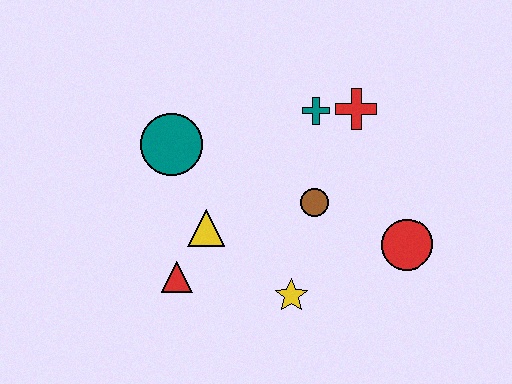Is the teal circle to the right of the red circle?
No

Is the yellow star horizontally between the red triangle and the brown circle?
Yes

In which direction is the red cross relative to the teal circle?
The red cross is to the right of the teal circle.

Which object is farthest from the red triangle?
The red cross is farthest from the red triangle.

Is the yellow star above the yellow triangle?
No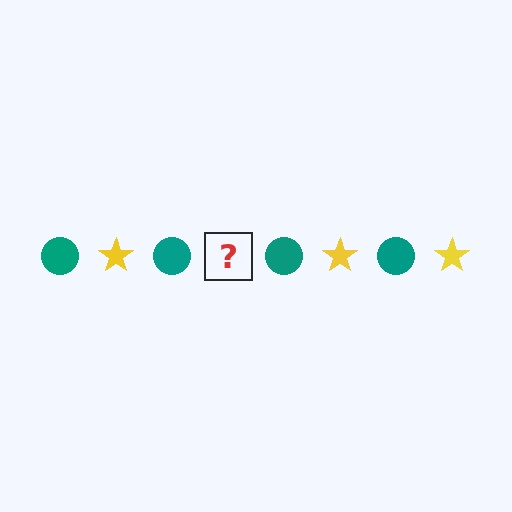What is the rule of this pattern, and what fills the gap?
The rule is that the pattern alternates between teal circle and yellow star. The gap should be filled with a yellow star.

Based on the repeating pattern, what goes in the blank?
The blank should be a yellow star.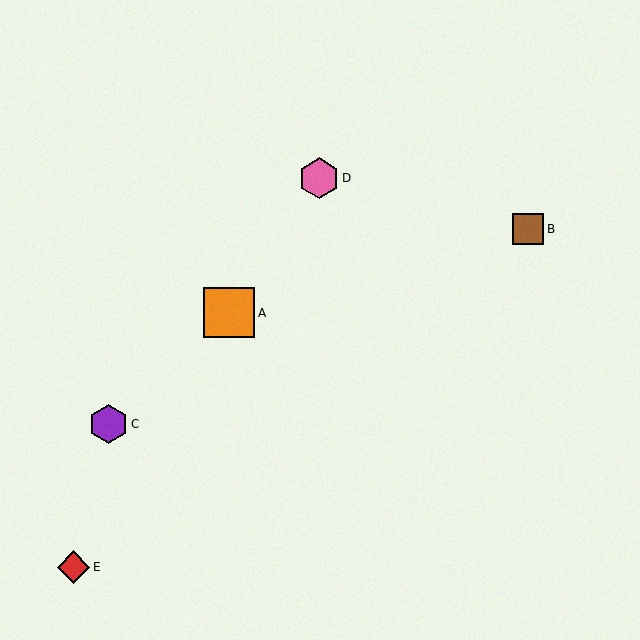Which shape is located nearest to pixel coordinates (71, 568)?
The red diamond (labeled E) at (74, 567) is nearest to that location.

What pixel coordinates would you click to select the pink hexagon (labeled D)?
Click at (319, 178) to select the pink hexagon D.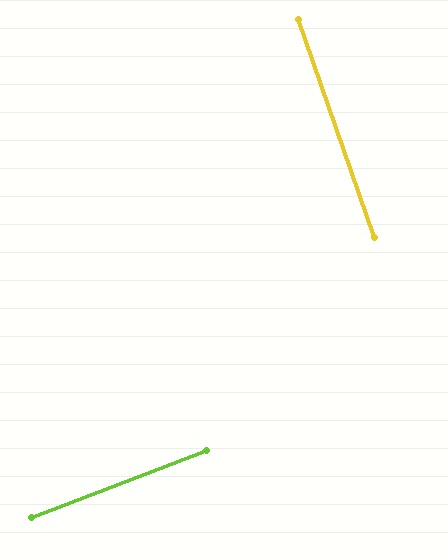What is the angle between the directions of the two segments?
Approximately 88 degrees.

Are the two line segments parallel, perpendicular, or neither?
Perpendicular — they meet at approximately 88°.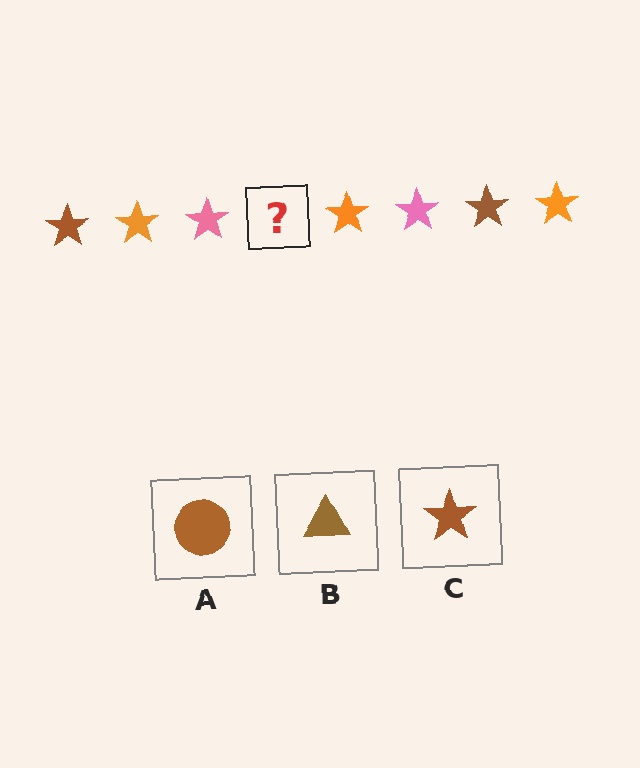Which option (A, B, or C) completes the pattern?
C.